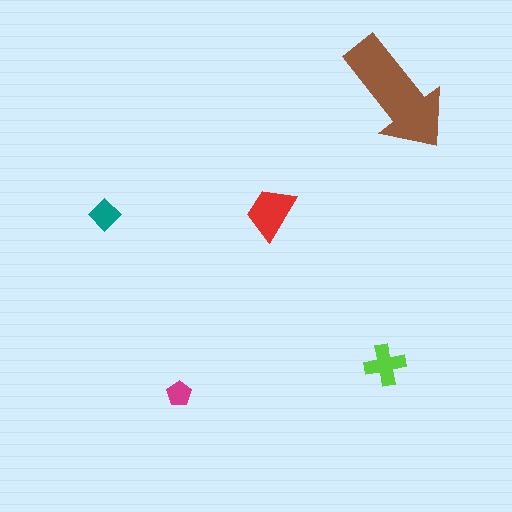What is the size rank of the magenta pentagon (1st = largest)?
5th.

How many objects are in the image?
There are 5 objects in the image.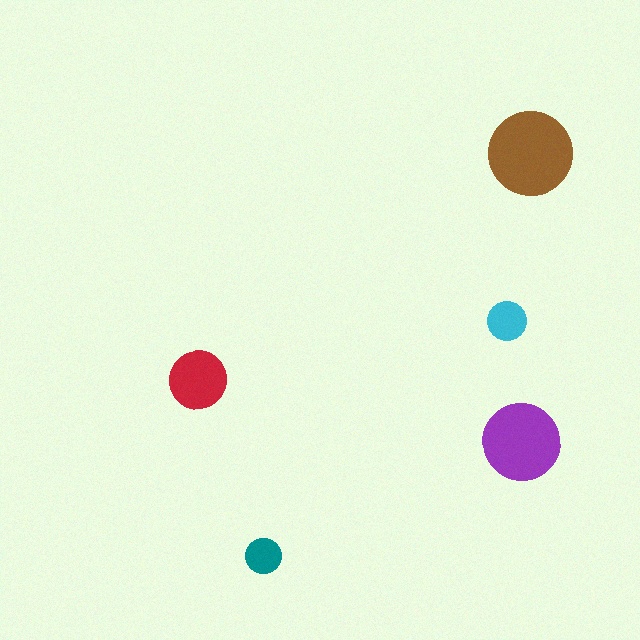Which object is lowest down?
The teal circle is bottommost.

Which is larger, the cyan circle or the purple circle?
The purple one.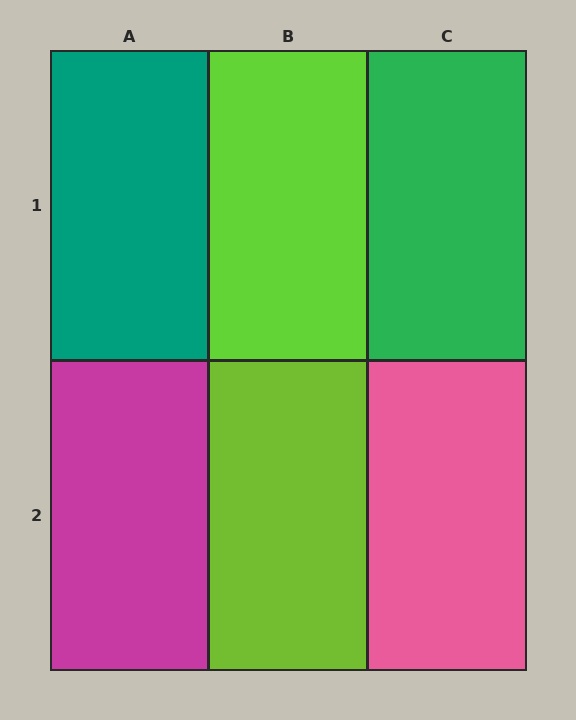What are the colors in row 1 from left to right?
Teal, lime, green.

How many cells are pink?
1 cell is pink.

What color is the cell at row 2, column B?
Lime.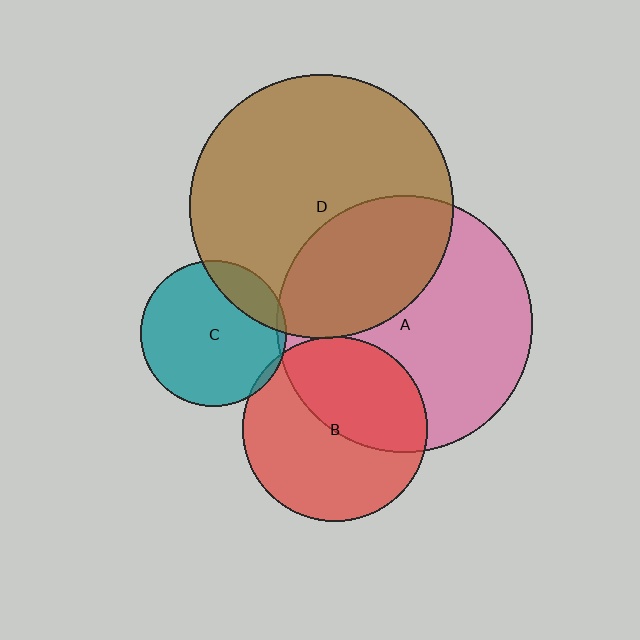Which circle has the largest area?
Circle D (brown).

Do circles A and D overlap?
Yes.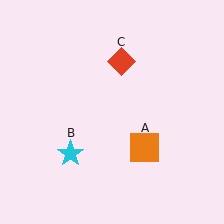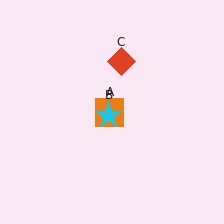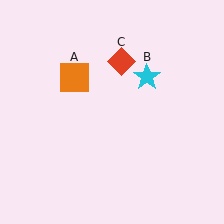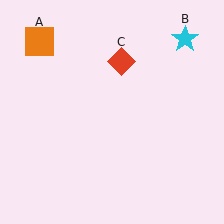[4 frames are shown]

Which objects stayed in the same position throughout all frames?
Red diamond (object C) remained stationary.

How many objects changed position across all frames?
2 objects changed position: orange square (object A), cyan star (object B).